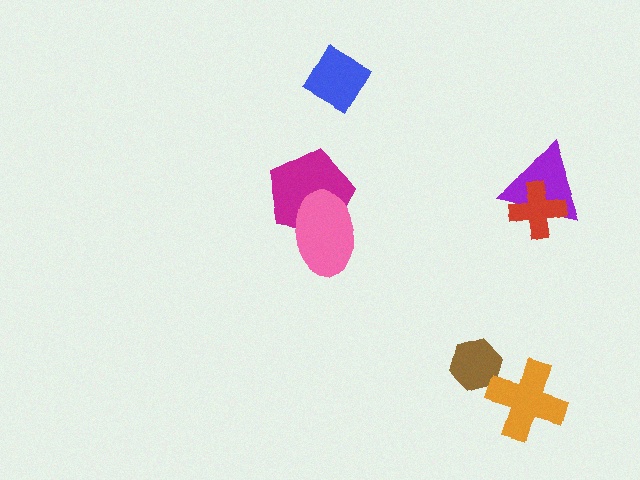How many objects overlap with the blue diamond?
0 objects overlap with the blue diamond.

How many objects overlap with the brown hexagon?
0 objects overlap with the brown hexagon.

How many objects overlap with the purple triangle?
1 object overlaps with the purple triangle.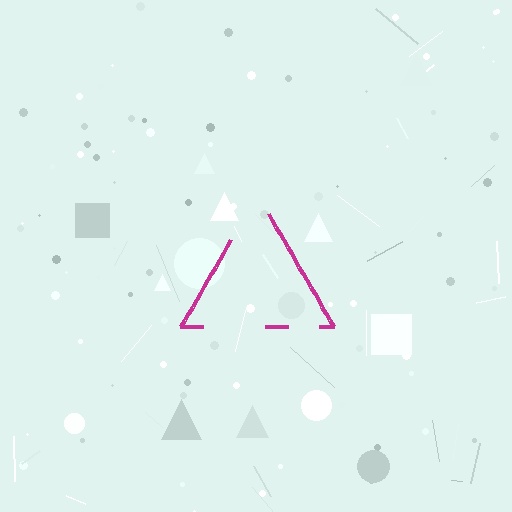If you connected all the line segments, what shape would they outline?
They would outline a triangle.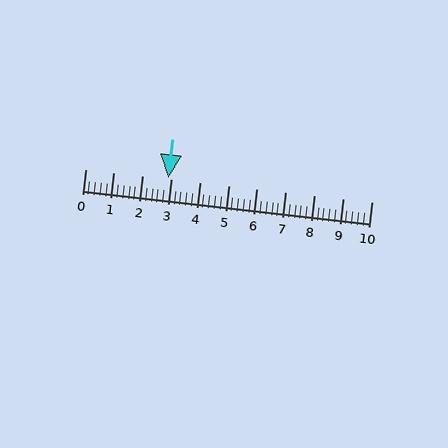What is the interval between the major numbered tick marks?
The major tick marks are spaced 1 units apart.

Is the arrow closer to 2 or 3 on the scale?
The arrow is closer to 3.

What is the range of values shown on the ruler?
The ruler shows values from 0 to 10.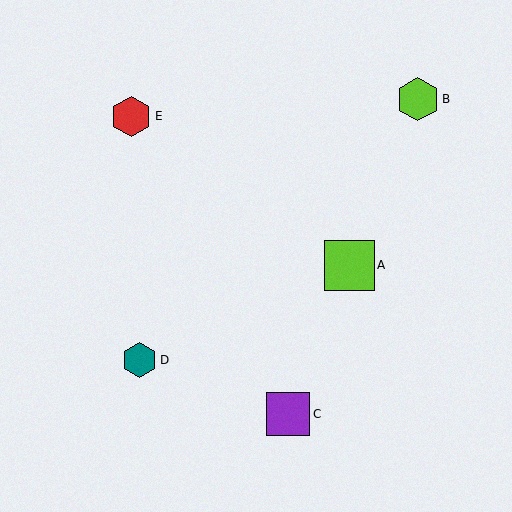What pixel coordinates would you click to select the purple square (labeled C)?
Click at (288, 414) to select the purple square C.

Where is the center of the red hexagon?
The center of the red hexagon is at (131, 116).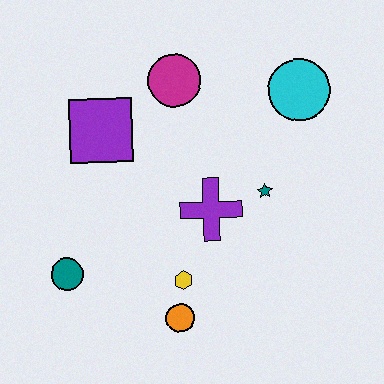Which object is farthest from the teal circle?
The cyan circle is farthest from the teal circle.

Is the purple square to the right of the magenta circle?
No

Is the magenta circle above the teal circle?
Yes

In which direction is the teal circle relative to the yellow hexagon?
The teal circle is to the left of the yellow hexagon.